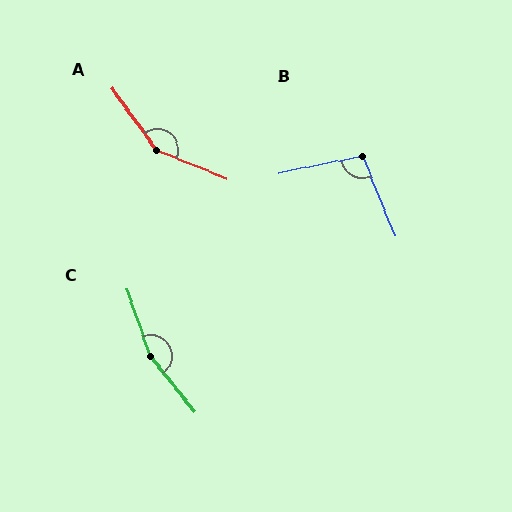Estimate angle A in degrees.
Approximately 148 degrees.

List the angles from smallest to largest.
B (101°), A (148°), C (160°).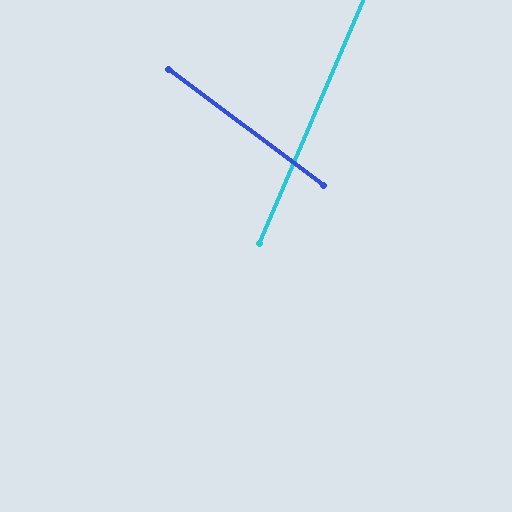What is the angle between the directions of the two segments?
Approximately 76 degrees.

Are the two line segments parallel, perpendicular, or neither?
Neither parallel nor perpendicular — they differ by about 76°.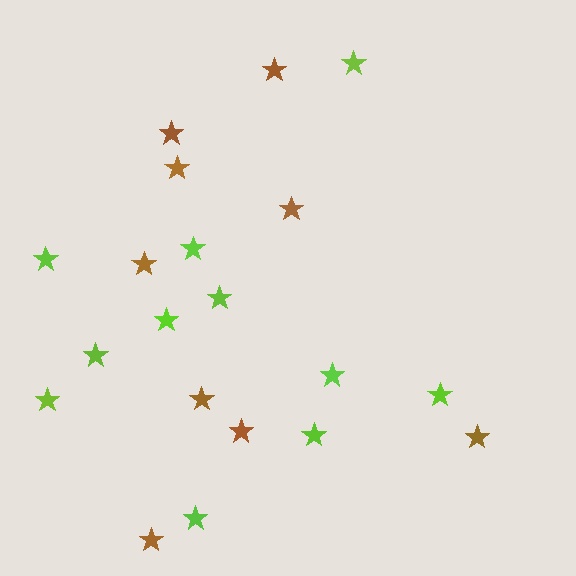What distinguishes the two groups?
There are 2 groups: one group of brown stars (9) and one group of lime stars (11).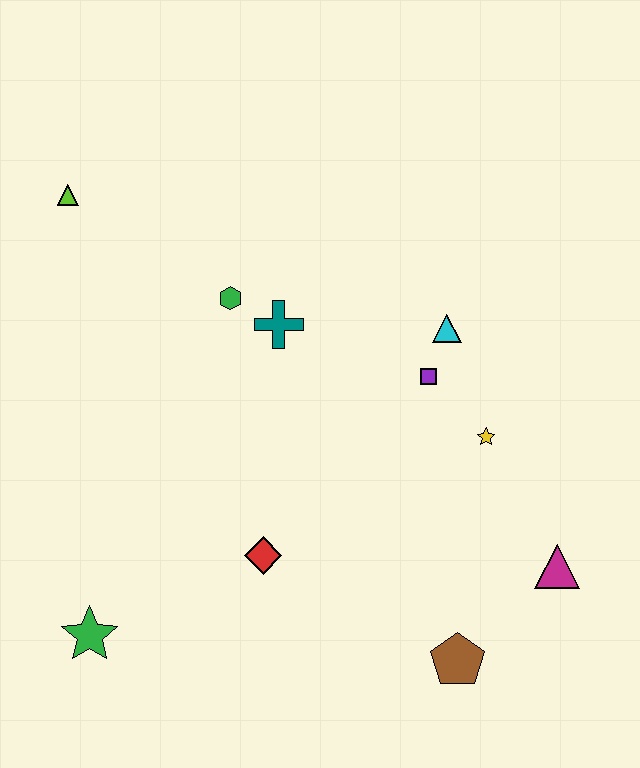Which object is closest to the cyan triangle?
The purple square is closest to the cyan triangle.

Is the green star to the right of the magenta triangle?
No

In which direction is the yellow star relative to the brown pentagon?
The yellow star is above the brown pentagon.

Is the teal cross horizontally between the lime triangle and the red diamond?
No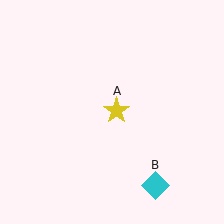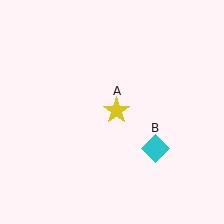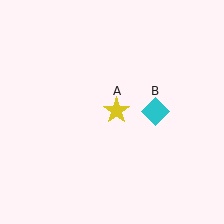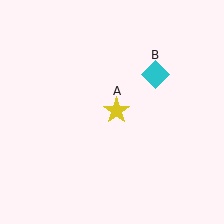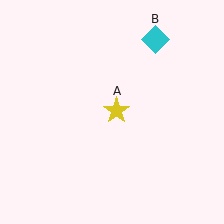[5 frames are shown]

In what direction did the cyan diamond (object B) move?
The cyan diamond (object B) moved up.